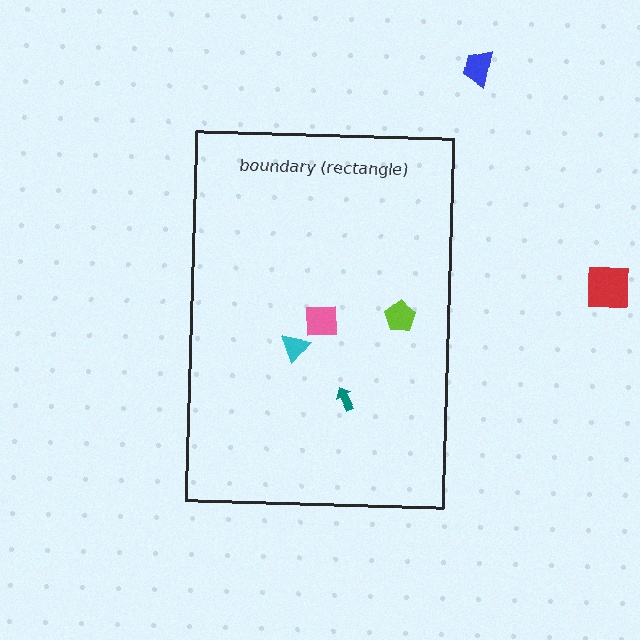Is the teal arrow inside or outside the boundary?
Inside.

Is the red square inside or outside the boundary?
Outside.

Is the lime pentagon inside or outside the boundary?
Inside.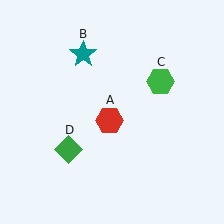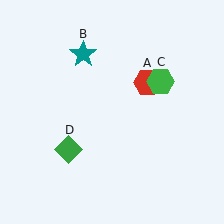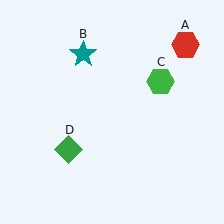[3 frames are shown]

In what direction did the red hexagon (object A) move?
The red hexagon (object A) moved up and to the right.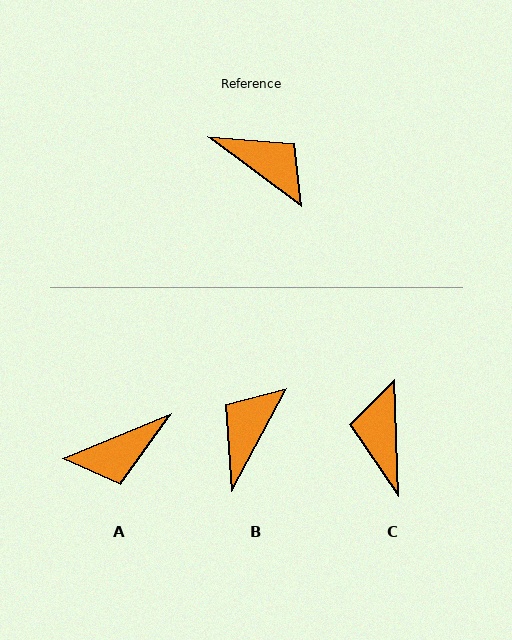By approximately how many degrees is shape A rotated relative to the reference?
Approximately 121 degrees clockwise.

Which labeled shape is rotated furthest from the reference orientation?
C, about 129 degrees away.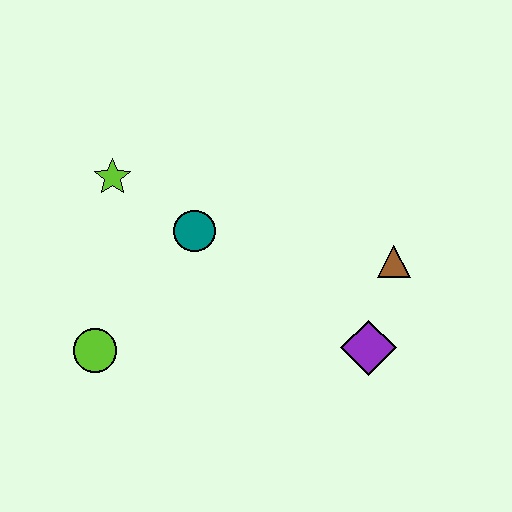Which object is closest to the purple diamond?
The brown triangle is closest to the purple diamond.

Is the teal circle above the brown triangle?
Yes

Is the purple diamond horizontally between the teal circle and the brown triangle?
Yes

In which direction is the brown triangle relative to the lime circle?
The brown triangle is to the right of the lime circle.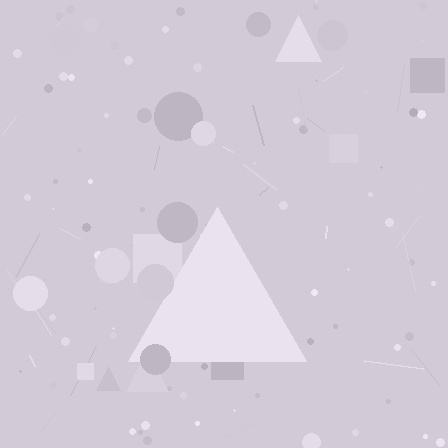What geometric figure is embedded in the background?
A triangle is embedded in the background.